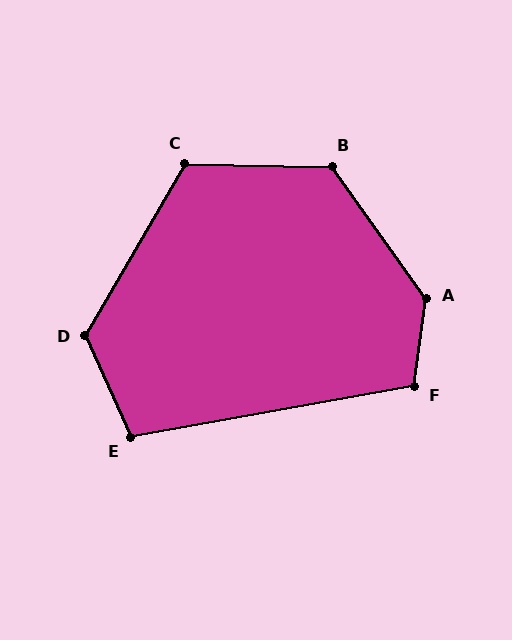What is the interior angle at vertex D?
Approximately 126 degrees (obtuse).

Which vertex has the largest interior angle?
A, at approximately 137 degrees.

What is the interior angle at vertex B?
Approximately 126 degrees (obtuse).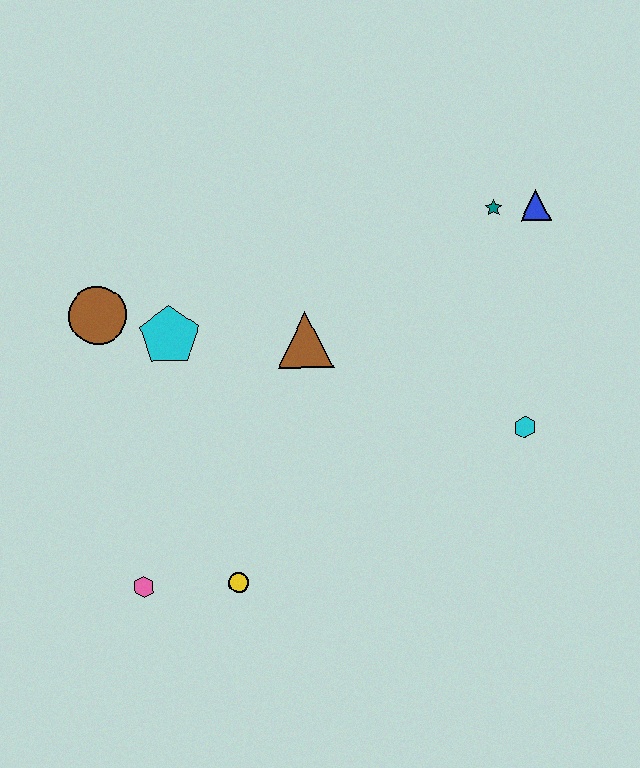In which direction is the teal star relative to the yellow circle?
The teal star is above the yellow circle.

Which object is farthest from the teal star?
The pink hexagon is farthest from the teal star.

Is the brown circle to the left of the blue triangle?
Yes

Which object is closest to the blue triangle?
The teal star is closest to the blue triangle.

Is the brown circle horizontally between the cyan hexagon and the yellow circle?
No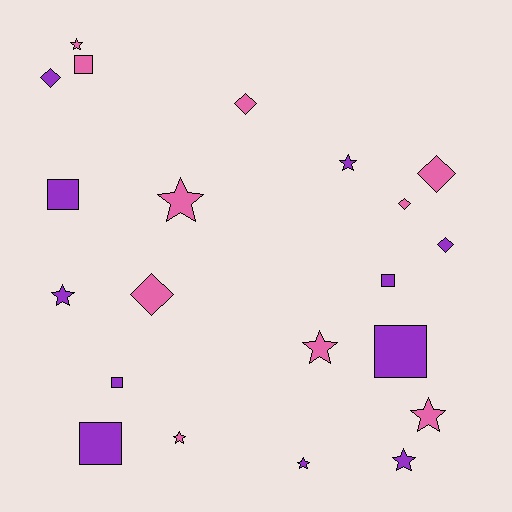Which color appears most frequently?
Purple, with 11 objects.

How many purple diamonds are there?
There are 2 purple diamonds.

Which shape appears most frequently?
Star, with 9 objects.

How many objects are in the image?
There are 21 objects.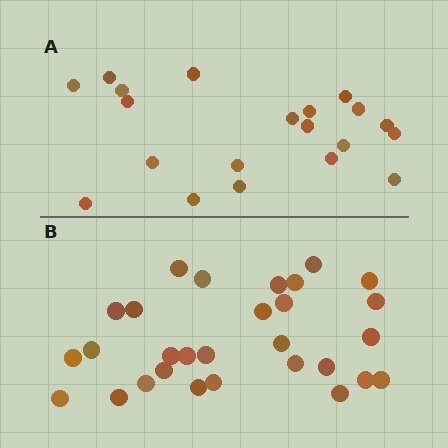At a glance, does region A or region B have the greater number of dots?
Region B (the bottom region) has more dots.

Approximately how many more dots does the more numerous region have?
Region B has roughly 8 or so more dots than region A.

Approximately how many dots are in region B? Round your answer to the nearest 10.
About 30 dots. (The exact count is 29, which rounds to 30.)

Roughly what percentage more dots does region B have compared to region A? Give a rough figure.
About 45% more.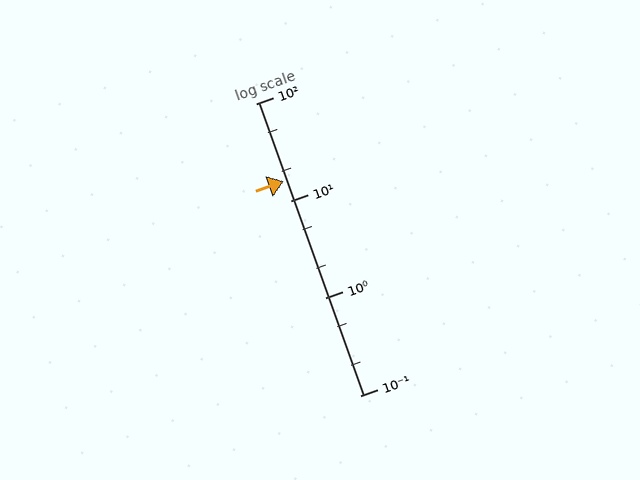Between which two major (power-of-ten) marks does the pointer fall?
The pointer is between 10 and 100.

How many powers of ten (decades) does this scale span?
The scale spans 3 decades, from 0.1 to 100.